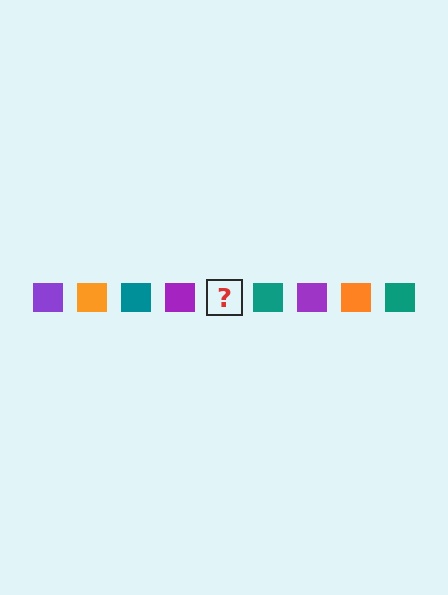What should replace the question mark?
The question mark should be replaced with an orange square.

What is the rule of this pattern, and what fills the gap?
The rule is that the pattern cycles through purple, orange, teal squares. The gap should be filled with an orange square.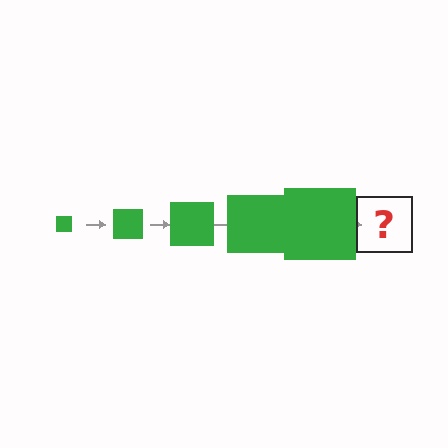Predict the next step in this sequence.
The next step is a green square, larger than the previous one.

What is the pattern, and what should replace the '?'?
The pattern is that the square gets progressively larger each step. The '?' should be a green square, larger than the previous one.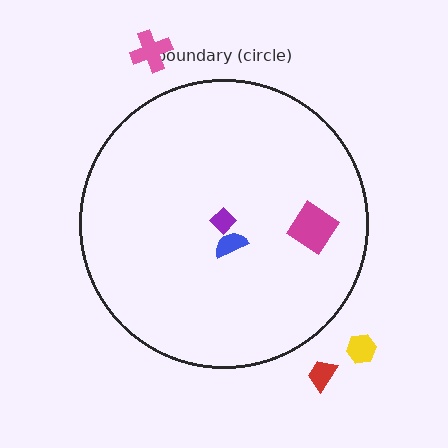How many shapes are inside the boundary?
3 inside, 3 outside.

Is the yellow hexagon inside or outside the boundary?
Outside.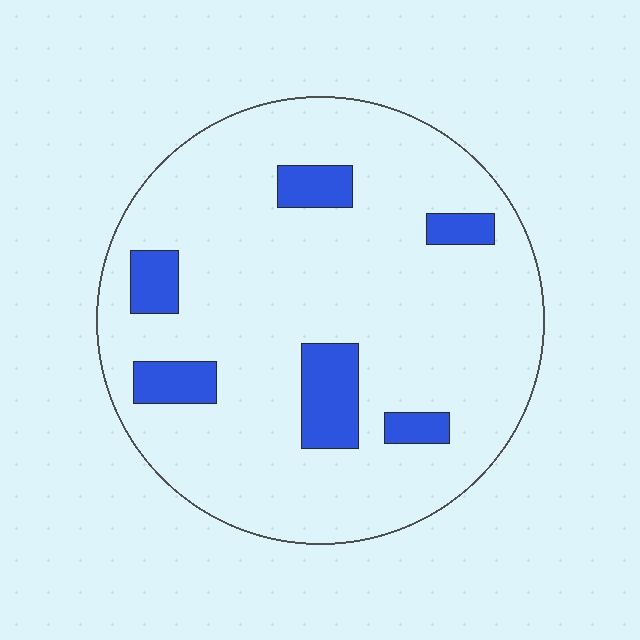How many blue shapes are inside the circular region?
6.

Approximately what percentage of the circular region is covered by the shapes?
Approximately 15%.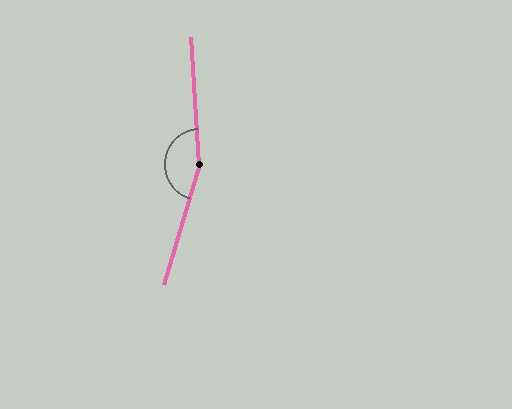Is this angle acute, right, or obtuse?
It is obtuse.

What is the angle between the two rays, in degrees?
Approximately 159 degrees.